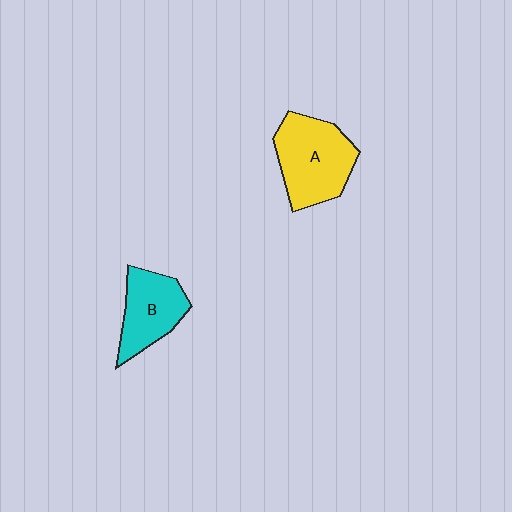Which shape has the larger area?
Shape A (yellow).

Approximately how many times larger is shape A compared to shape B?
Approximately 1.3 times.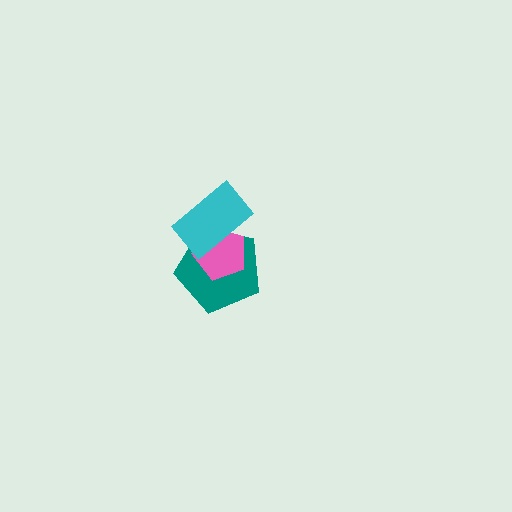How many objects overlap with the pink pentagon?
2 objects overlap with the pink pentagon.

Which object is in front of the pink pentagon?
The cyan rectangle is in front of the pink pentagon.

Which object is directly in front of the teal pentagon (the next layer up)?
The pink pentagon is directly in front of the teal pentagon.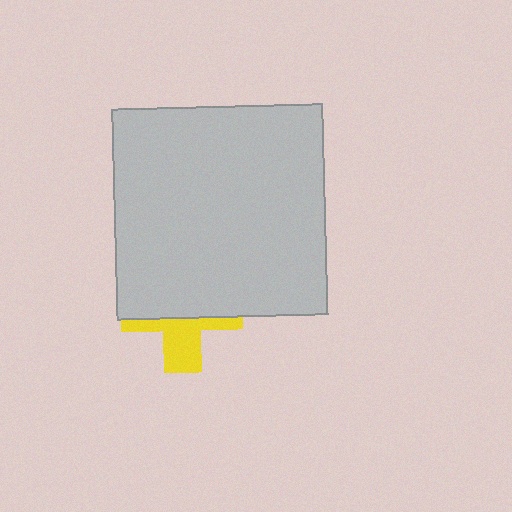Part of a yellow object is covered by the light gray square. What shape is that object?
It is a cross.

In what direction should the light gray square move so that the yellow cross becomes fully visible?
The light gray square should move up. That is the shortest direction to clear the overlap and leave the yellow cross fully visible.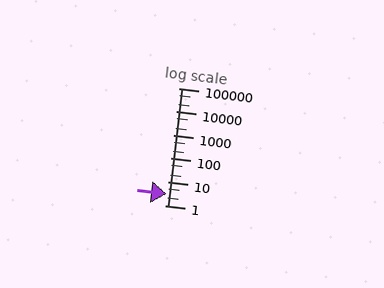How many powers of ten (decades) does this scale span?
The scale spans 5 decades, from 1 to 100000.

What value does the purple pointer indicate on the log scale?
The pointer indicates approximately 3.2.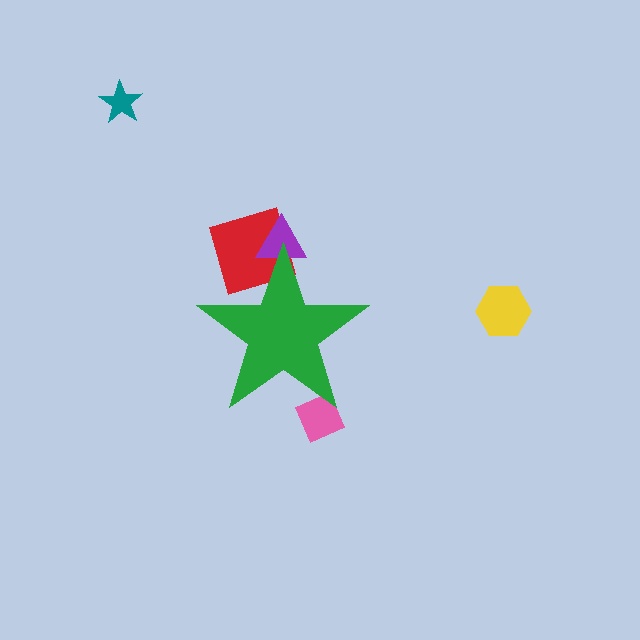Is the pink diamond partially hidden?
Yes, the pink diamond is partially hidden behind the green star.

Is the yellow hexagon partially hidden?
No, the yellow hexagon is fully visible.